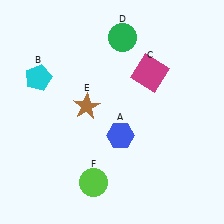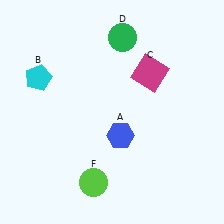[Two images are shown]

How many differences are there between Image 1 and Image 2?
There is 1 difference between the two images.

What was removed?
The brown star (E) was removed in Image 2.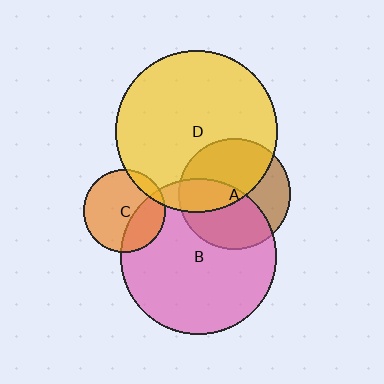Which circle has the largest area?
Circle D (yellow).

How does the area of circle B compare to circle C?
Approximately 3.6 times.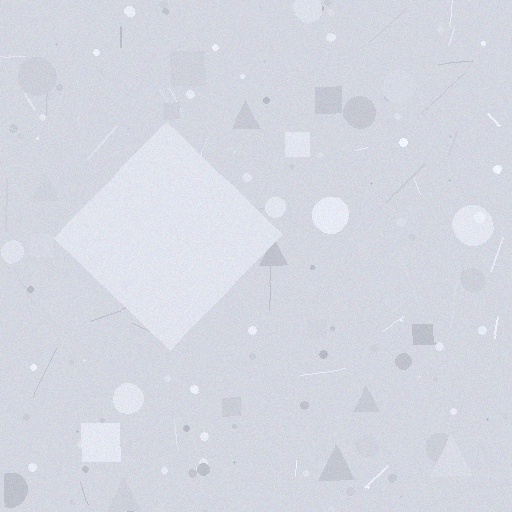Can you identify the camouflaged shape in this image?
The camouflaged shape is a diamond.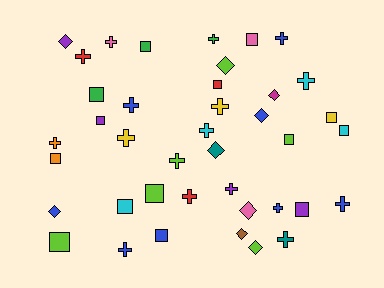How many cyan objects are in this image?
There are 4 cyan objects.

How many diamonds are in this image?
There are 9 diamonds.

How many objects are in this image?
There are 40 objects.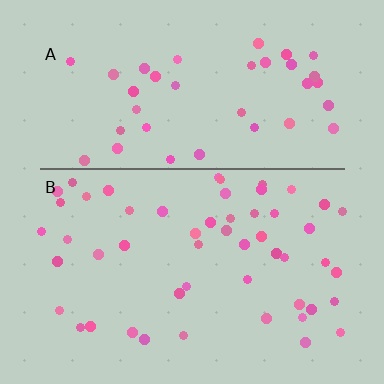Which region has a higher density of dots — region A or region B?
B (the bottom).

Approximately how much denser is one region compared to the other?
Approximately 1.3× — region B over region A.